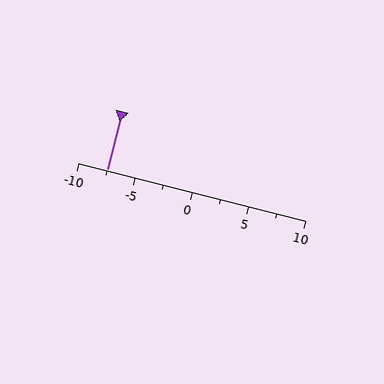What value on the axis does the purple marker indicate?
The marker indicates approximately -7.5.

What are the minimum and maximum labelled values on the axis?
The axis runs from -10 to 10.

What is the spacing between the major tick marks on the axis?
The major ticks are spaced 5 apart.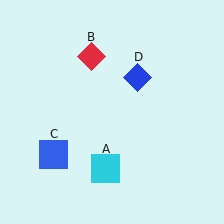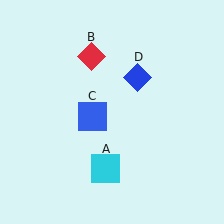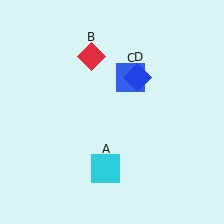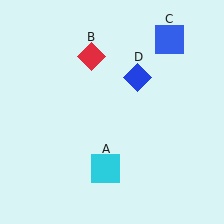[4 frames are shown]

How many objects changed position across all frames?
1 object changed position: blue square (object C).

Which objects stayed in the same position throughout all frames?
Cyan square (object A) and red diamond (object B) and blue diamond (object D) remained stationary.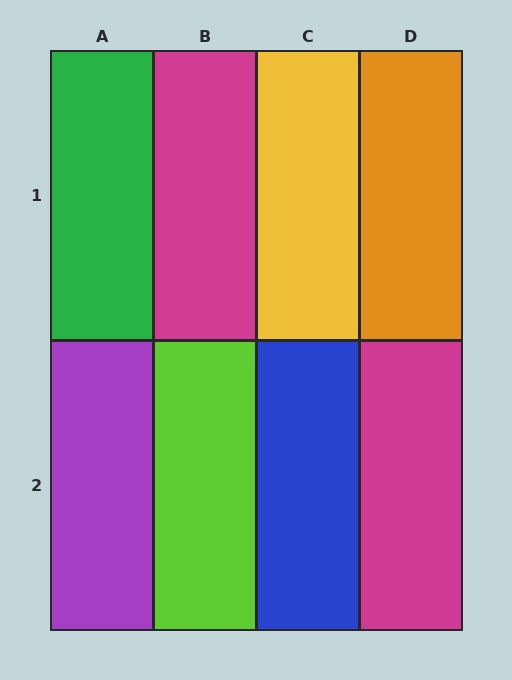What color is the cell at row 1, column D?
Orange.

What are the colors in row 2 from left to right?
Purple, lime, blue, magenta.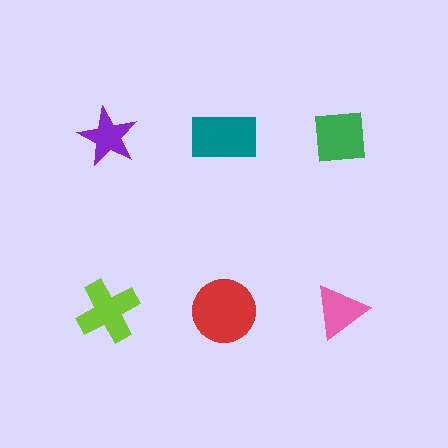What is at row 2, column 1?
A lime cross.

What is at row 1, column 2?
A teal rectangle.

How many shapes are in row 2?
3 shapes.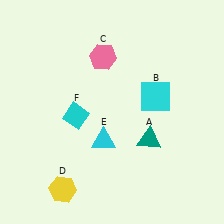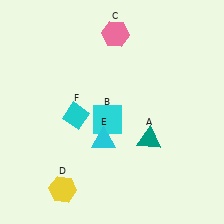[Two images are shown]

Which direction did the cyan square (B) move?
The cyan square (B) moved left.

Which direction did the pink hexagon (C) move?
The pink hexagon (C) moved up.